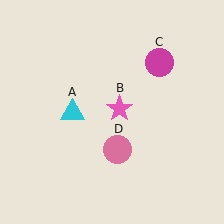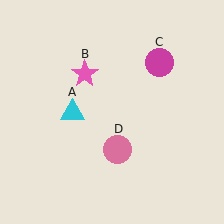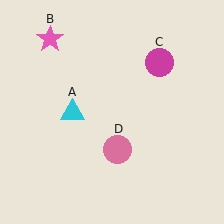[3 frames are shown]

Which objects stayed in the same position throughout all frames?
Cyan triangle (object A) and magenta circle (object C) and pink circle (object D) remained stationary.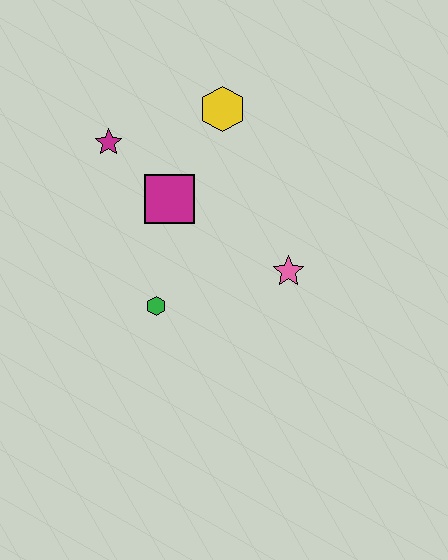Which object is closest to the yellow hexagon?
The magenta square is closest to the yellow hexagon.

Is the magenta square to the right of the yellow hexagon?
No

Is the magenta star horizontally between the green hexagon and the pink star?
No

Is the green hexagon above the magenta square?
No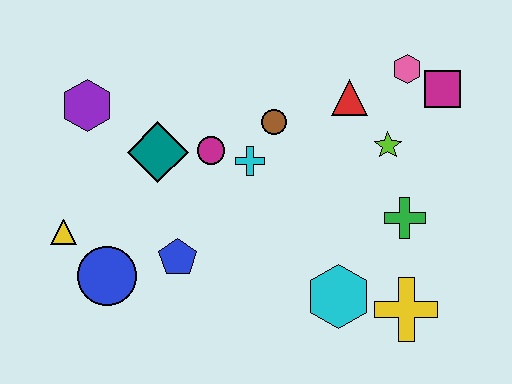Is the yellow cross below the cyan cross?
Yes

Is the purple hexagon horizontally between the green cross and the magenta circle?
No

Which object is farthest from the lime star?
The yellow triangle is farthest from the lime star.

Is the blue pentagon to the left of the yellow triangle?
No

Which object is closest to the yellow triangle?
The blue circle is closest to the yellow triangle.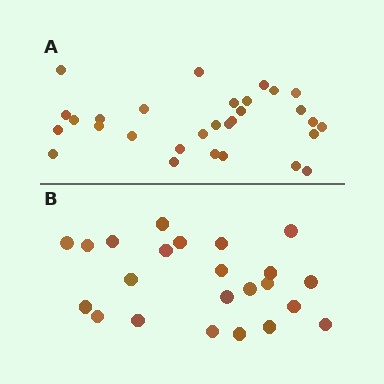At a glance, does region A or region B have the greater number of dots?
Region A (the top region) has more dots.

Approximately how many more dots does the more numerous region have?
Region A has roughly 8 or so more dots than region B.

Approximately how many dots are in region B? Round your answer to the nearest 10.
About 20 dots. (The exact count is 23, which rounds to 20.)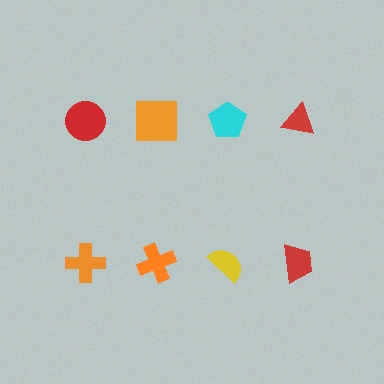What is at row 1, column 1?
A red circle.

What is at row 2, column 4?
A red trapezoid.